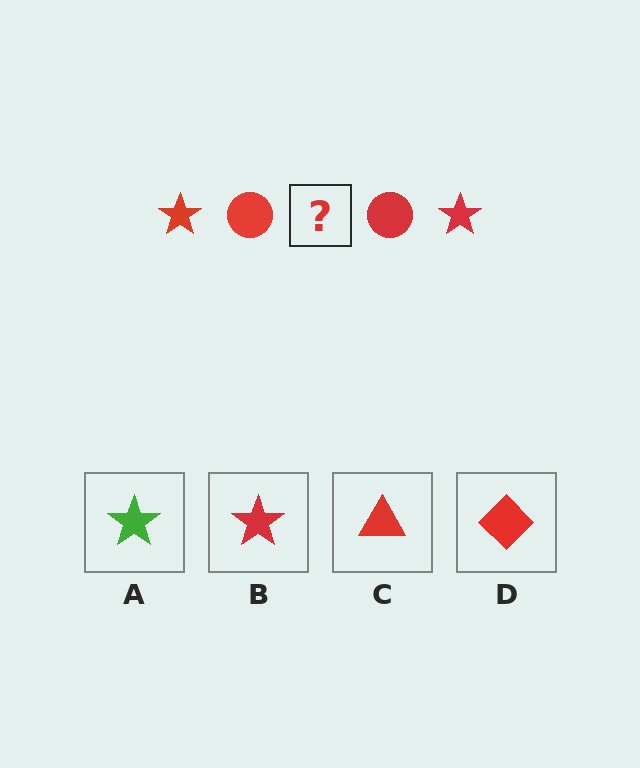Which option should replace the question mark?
Option B.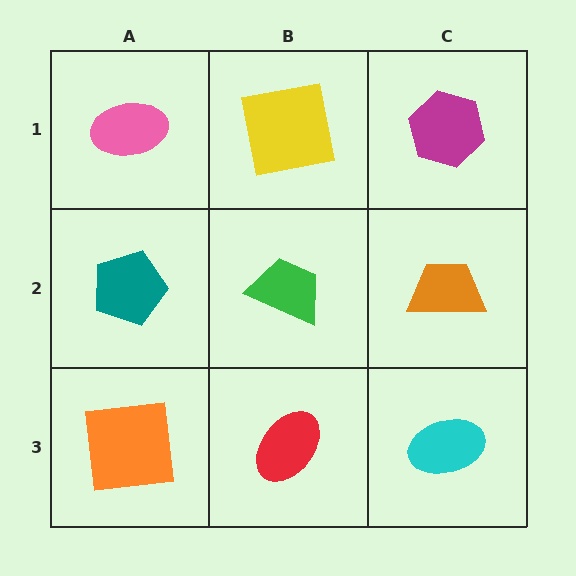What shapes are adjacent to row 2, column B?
A yellow square (row 1, column B), a red ellipse (row 3, column B), a teal pentagon (row 2, column A), an orange trapezoid (row 2, column C).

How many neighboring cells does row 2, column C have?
3.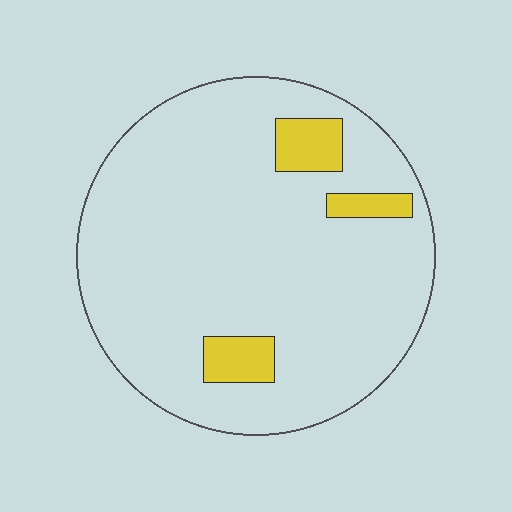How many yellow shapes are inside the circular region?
3.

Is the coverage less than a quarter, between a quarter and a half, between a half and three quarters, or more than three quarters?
Less than a quarter.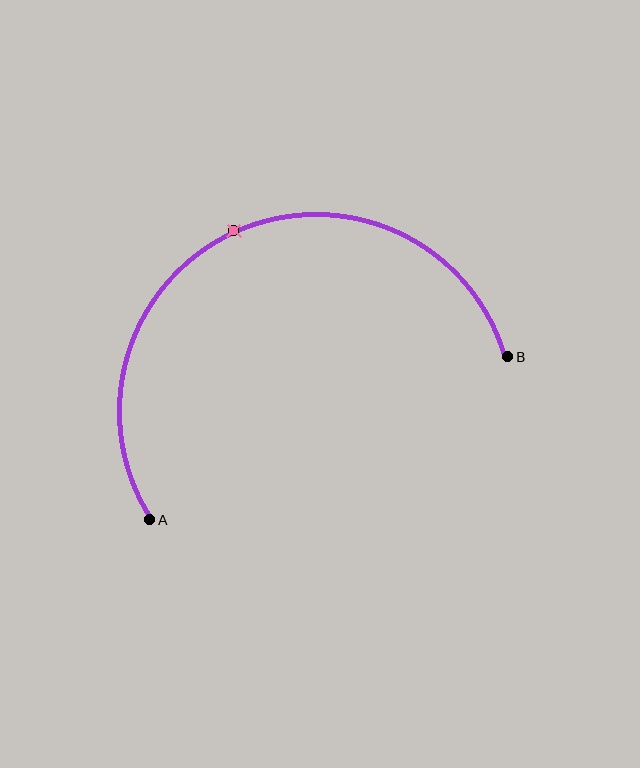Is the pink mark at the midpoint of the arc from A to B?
Yes. The pink mark lies on the arc at equal arc-length from both A and B — it is the arc midpoint.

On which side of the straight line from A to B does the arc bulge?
The arc bulges above the straight line connecting A and B.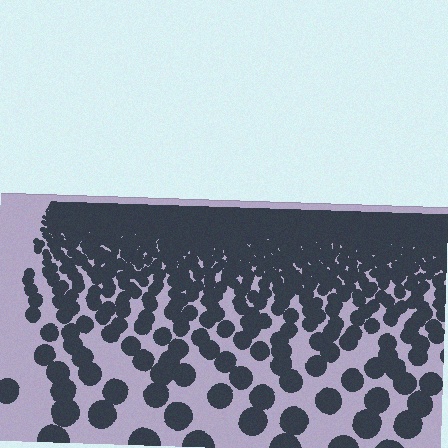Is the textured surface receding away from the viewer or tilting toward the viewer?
The surface is receding away from the viewer. Texture elements get smaller and denser toward the top.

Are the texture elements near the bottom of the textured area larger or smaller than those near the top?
Larger. Near the bottom, elements are closer to the viewer and appear at a bigger on-screen size.